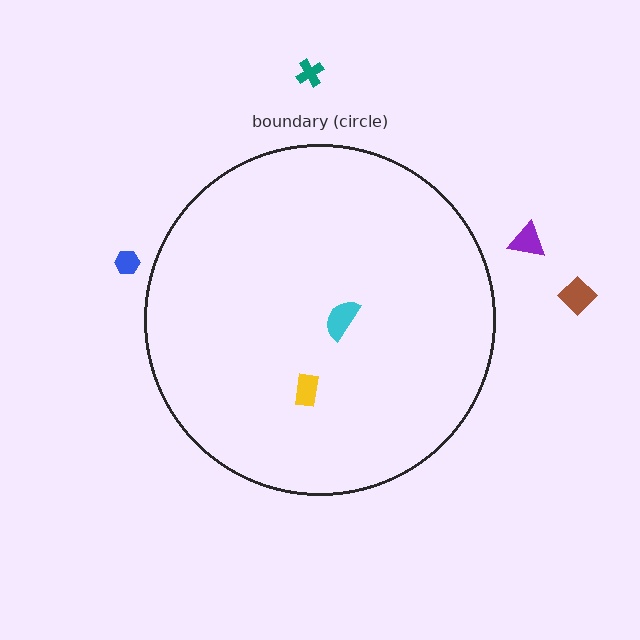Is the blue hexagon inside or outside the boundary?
Outside.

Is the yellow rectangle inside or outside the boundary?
Inside.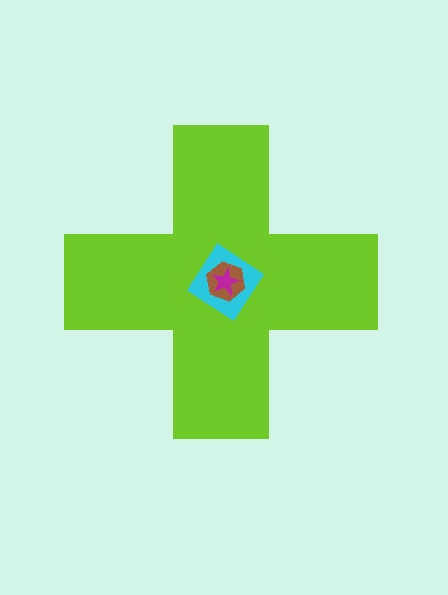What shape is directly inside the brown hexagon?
The magenta star.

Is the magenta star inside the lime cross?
Yes.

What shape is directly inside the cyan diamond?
The brown hexagon.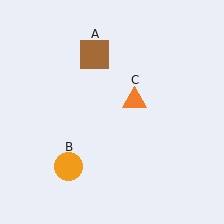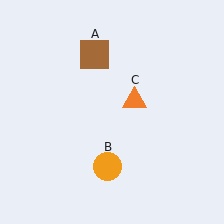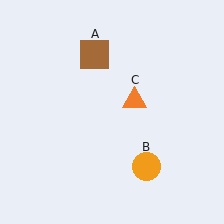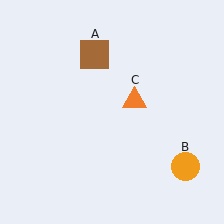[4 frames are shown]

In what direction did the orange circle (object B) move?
The orange circle (object B) moved right.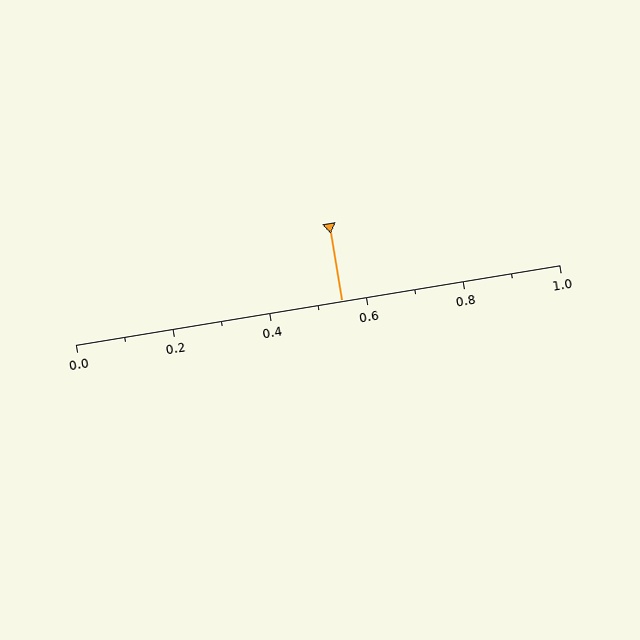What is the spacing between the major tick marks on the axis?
The major ticks are spaced 0.2 apart.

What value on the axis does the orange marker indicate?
The marker indicates approximately 0.55.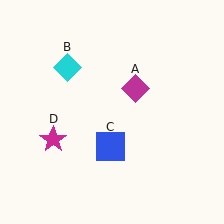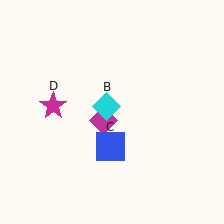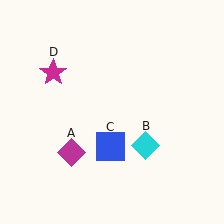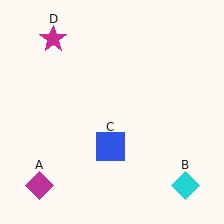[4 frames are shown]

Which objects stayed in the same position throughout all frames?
Blue square (object C) remained stationary.